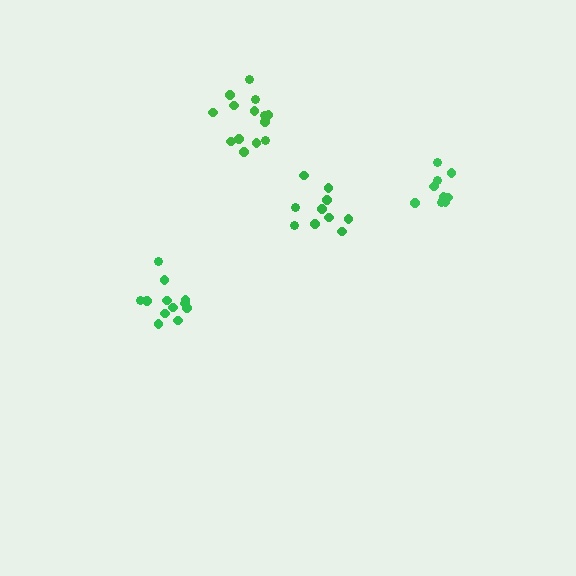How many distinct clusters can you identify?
There are 4 distinct clusters.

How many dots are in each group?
Group 1: 9 dots, Group 2: 14 dots, Group 3: 10 dots, Group 4: 12 dots (45 total).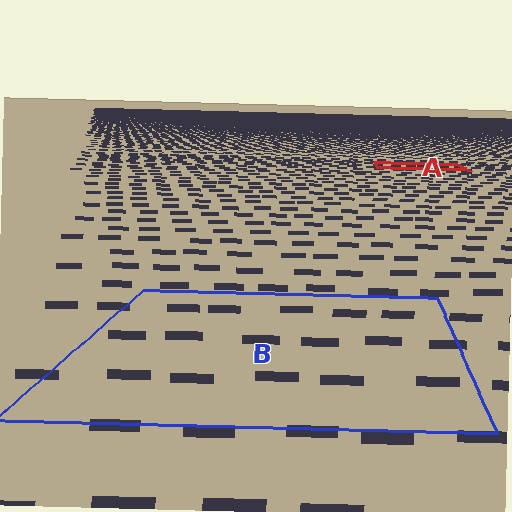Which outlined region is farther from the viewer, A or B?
Region A is farther from the viewer — the texture elements inside it appear smaller and more densely packed.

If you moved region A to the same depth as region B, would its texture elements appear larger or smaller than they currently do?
They would appear larger. At a closer depth, the same texture elements are projected at a bigger on-screen size.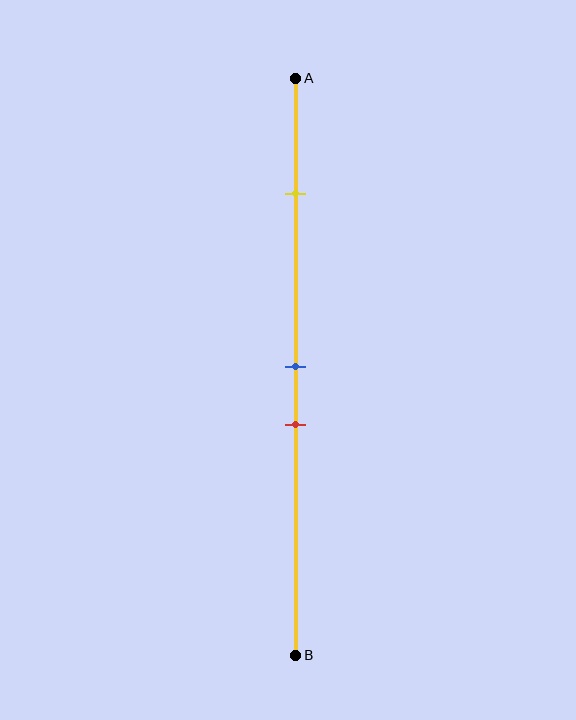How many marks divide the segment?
There are 3 marks dividing the segment.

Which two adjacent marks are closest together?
The blue and red marks are the closest adjacent pair.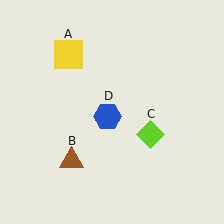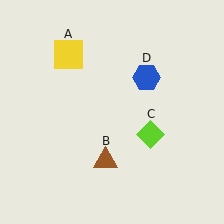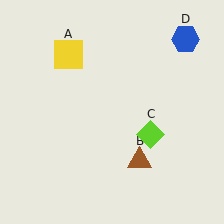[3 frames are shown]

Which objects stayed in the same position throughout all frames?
Yellow square (object A) and lime diamond (object C) remained stationary.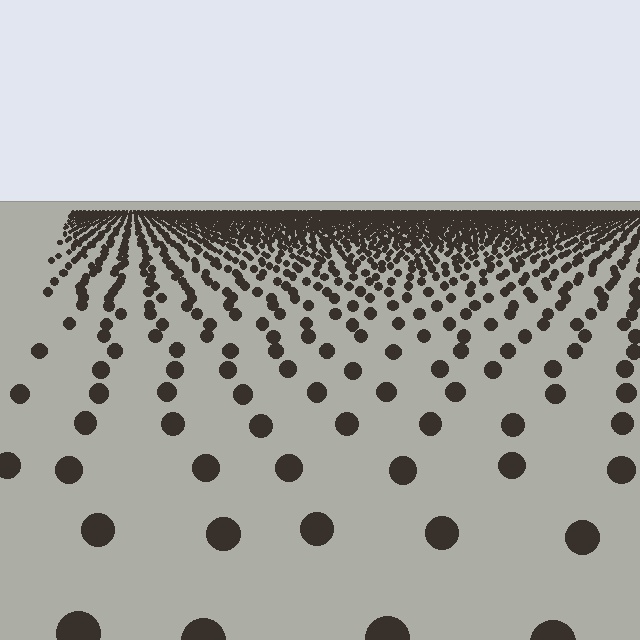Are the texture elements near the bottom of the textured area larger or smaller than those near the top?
Larger. Near the bottom, elements are closer to the viewer and appear at a bigger on-screen size.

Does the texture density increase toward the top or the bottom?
Density increases toward the top.